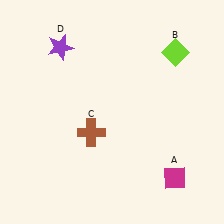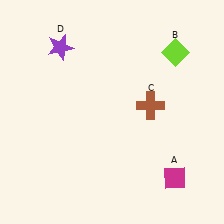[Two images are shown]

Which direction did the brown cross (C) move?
The brown cross (C) moved right.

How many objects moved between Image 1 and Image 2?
1 object moved between the two images.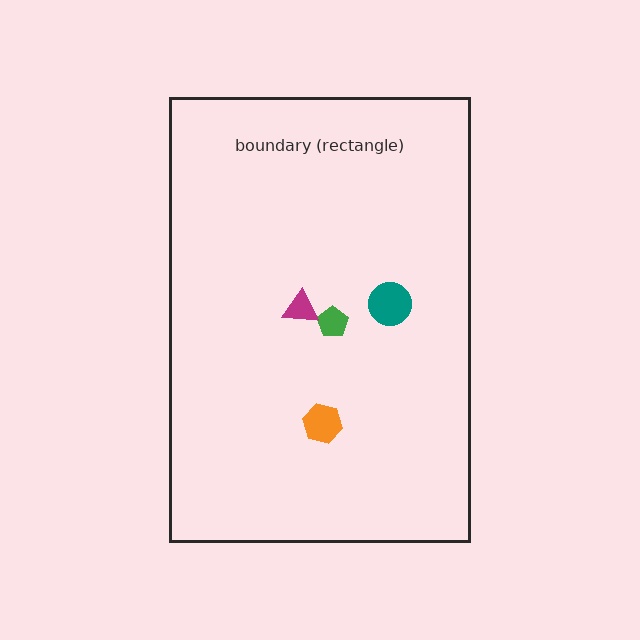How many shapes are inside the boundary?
4 inside, 0 outside.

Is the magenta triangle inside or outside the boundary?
Inside.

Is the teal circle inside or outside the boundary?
Inside.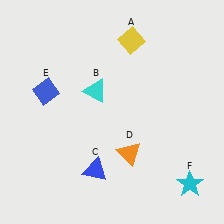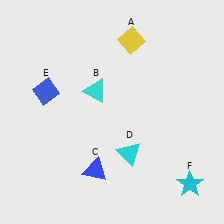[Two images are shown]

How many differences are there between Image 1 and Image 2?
There is 1 difference between the two images.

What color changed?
The triangle (D) changed from orange in Image 1 to cyan in Image 2.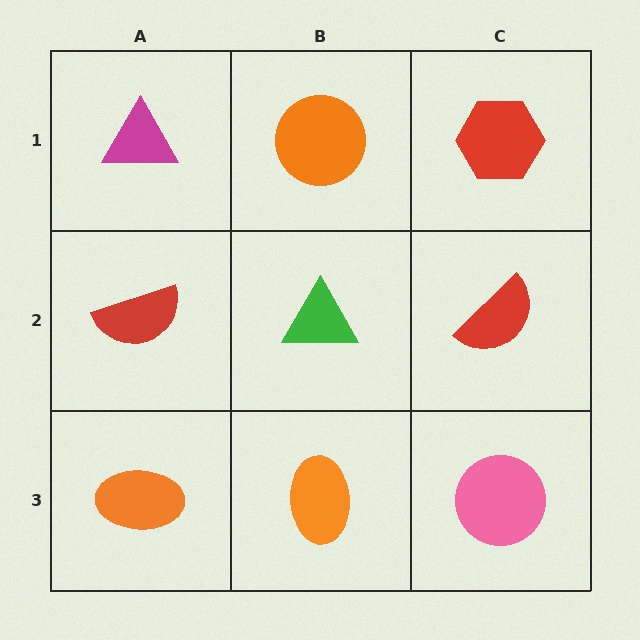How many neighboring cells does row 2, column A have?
3.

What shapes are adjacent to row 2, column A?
A magenta triangle (row 1, column A), an orange ellipse (row 3, column A), a green triangle (row 2, column B).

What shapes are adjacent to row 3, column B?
A green triangle (row 2, column B), an orange ellipse (row 3, column A), a pink circle (row 3, column C).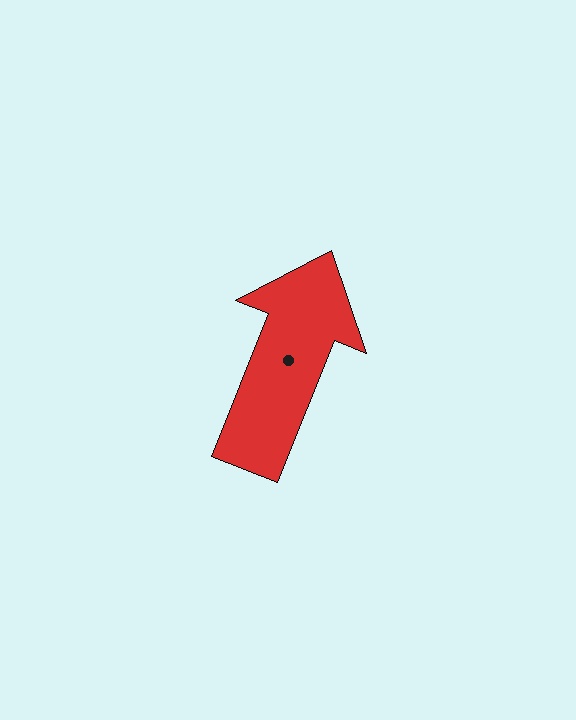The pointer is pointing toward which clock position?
Roughly 1 o'clock.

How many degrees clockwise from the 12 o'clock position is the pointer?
Approximately 22 degrees.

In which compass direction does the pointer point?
North.